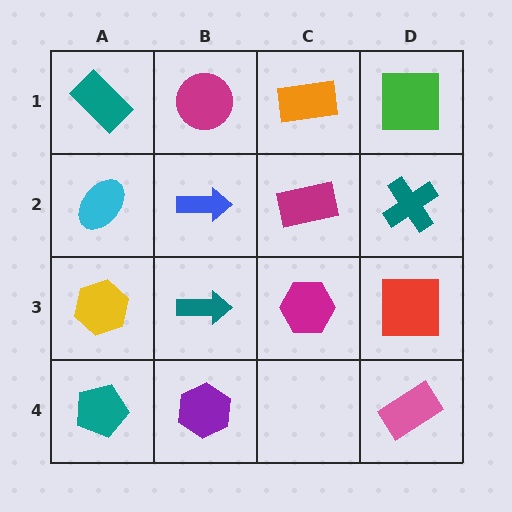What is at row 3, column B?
A teal arrow.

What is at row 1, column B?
A magenta circle.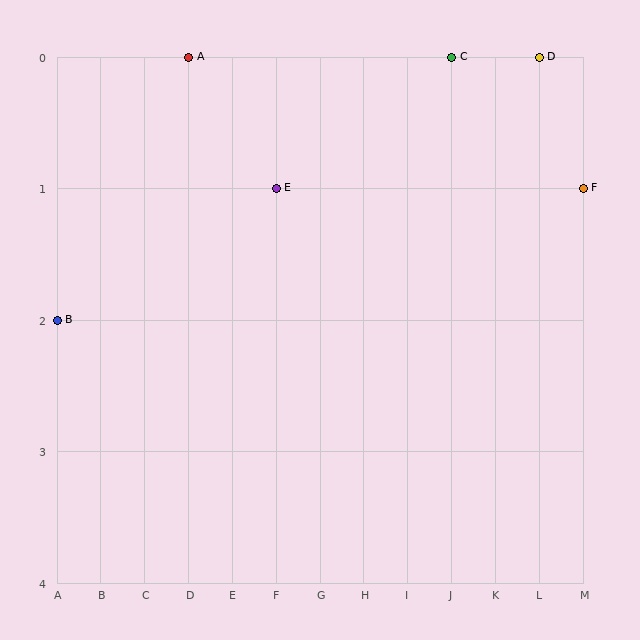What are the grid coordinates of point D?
Point D is at grid coordinates (L, 0).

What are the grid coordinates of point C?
Point C is at grid coordinates (J, 0).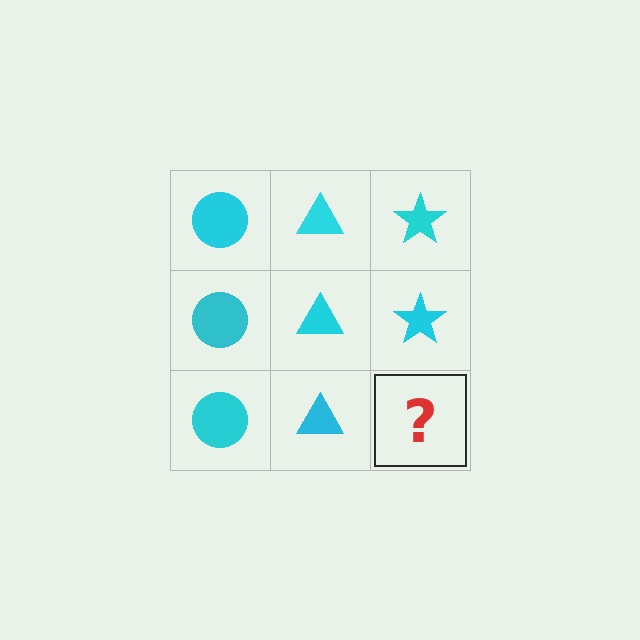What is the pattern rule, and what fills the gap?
The rule is that each column has a consistent shape. The gap should be filled with a cyan star.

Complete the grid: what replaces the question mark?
The question mark should be replaced with a cyan star.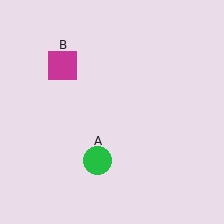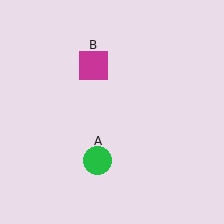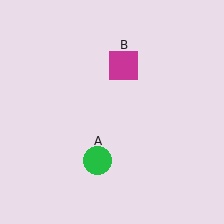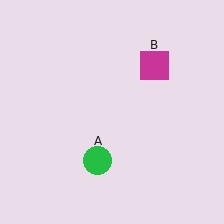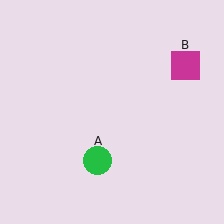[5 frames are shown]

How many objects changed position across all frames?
1 object changed position: magenta square (object B).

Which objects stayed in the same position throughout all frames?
Green circle (object A) remained stationary.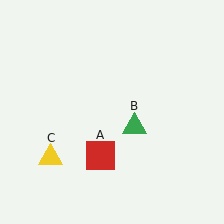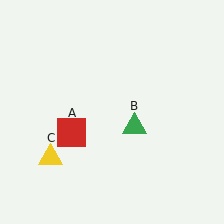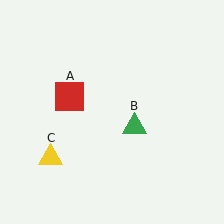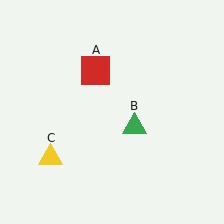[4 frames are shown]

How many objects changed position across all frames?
1 object changed position: red square (object A).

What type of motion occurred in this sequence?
The red square (object A) rotated clockwise around the center of the scene.